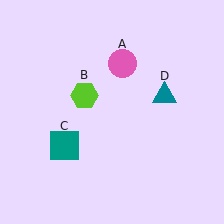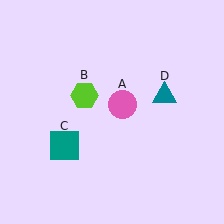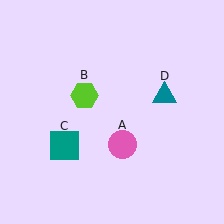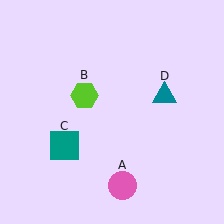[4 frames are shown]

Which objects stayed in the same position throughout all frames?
Lime hexagon (object B) and teal square (object C) and teal triangle (object D) remained stationary.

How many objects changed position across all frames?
1 object changed position: pink circle (object A).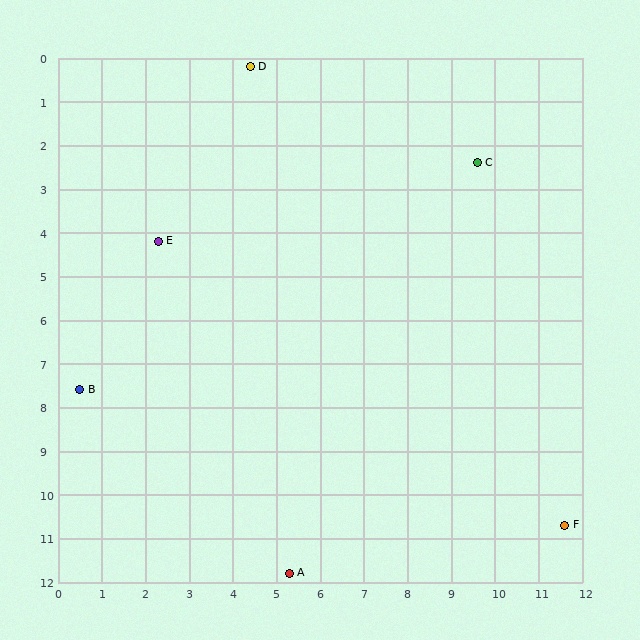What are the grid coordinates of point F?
Point F is at approximately (11.6, 10.7).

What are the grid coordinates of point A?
Point A is at approximately (5.3, 11.8).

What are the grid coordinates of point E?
Point E is at approximately (2.3, 4.2).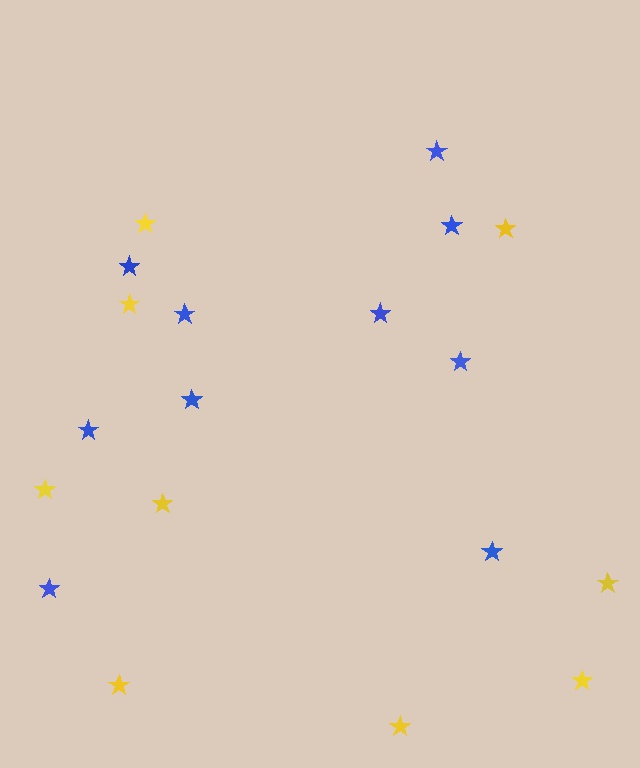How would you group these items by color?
There are 2 groups: one group of blue stars (10) and one group of yellow stars (9).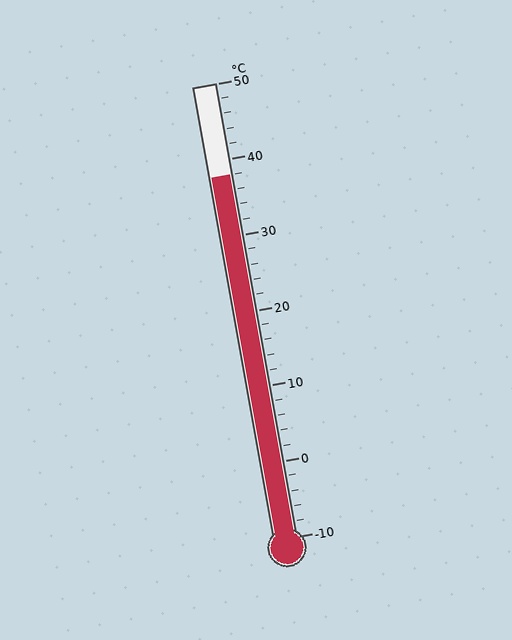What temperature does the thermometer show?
The thermometer shows approximately 38°C.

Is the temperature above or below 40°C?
The temperature is below 40°C.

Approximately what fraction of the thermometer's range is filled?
The thermometer is filled to approximately 80% of its range.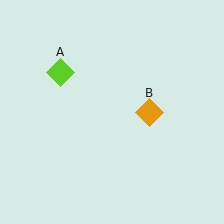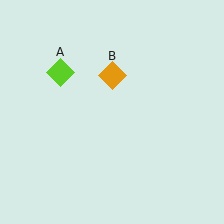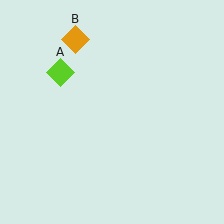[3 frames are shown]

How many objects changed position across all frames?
1 object changed position: orange diamond (object B).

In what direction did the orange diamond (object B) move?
The orange diamond (object B) moved up and to the left.